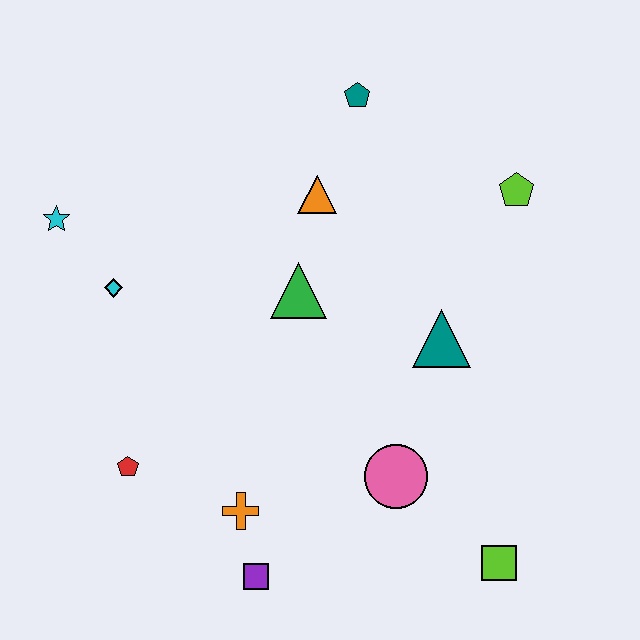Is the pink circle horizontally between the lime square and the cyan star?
Yes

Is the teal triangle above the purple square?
Yes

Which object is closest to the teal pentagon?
The orange triangle is closest to the teal pentagon.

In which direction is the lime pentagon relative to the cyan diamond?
The lime pentagon is to the right of the cyan diamond.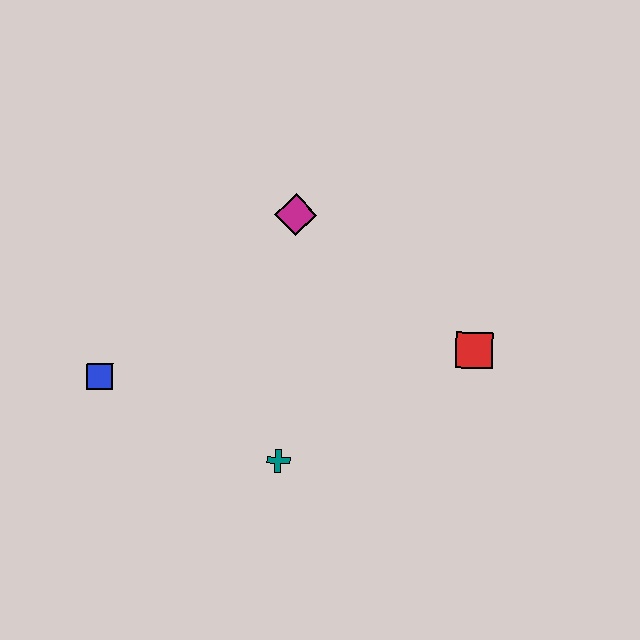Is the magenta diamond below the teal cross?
No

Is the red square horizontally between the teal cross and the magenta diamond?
No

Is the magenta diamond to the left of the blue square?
No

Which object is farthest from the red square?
The blue square is farthest from the red square.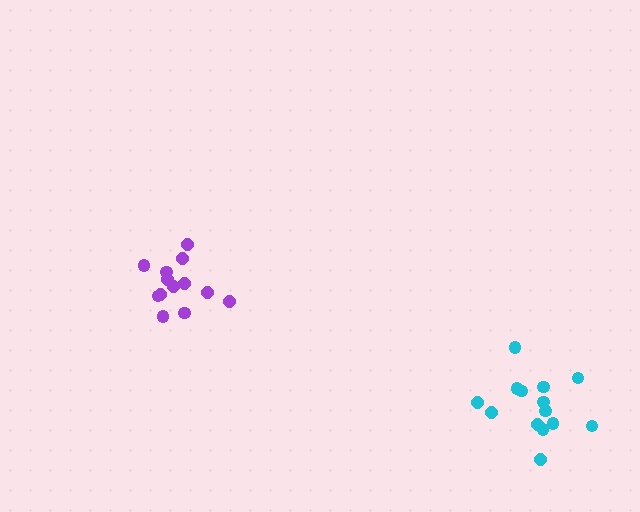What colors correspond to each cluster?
The clusters are colored: purple, cyan.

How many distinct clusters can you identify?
There are 2 distinct clusters.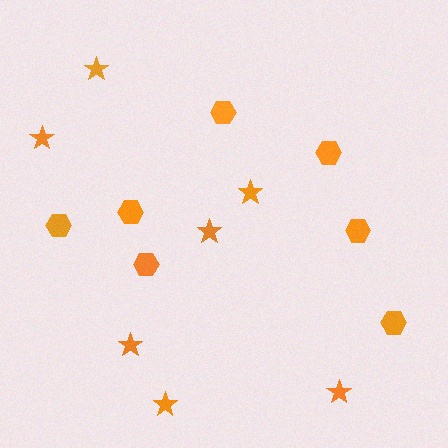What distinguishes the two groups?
There are 2 groups: one group of hexagons (7) and one group of stars (7).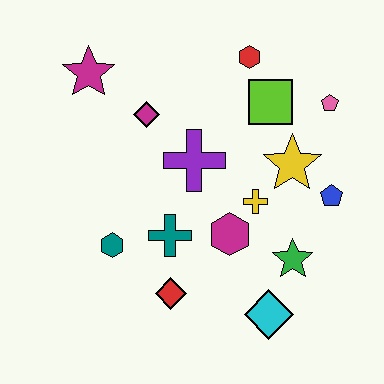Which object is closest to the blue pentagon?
The yellow star is closest to the blue pentagon.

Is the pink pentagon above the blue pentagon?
Yes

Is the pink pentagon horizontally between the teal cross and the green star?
No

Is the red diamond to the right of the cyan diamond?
No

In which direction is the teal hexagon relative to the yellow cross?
The teal hexagon is to the left of the yellow cross.